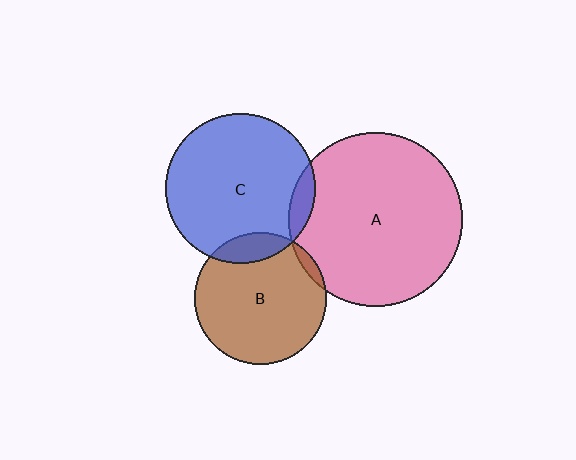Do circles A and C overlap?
Yes.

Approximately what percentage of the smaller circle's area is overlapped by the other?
Approximately 5%.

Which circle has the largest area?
Circle A (pink).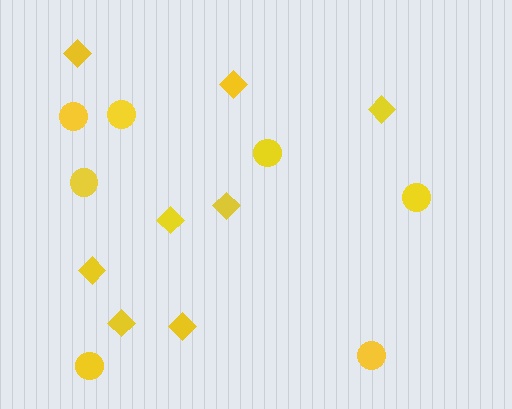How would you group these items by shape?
There are 2 groups: one group of circles (7) and one group of diamonds (8).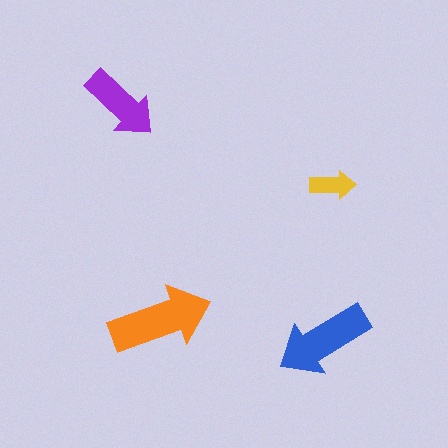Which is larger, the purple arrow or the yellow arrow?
The purple one.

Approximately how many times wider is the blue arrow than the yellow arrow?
About 2 times wider.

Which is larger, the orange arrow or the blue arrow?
The orange one.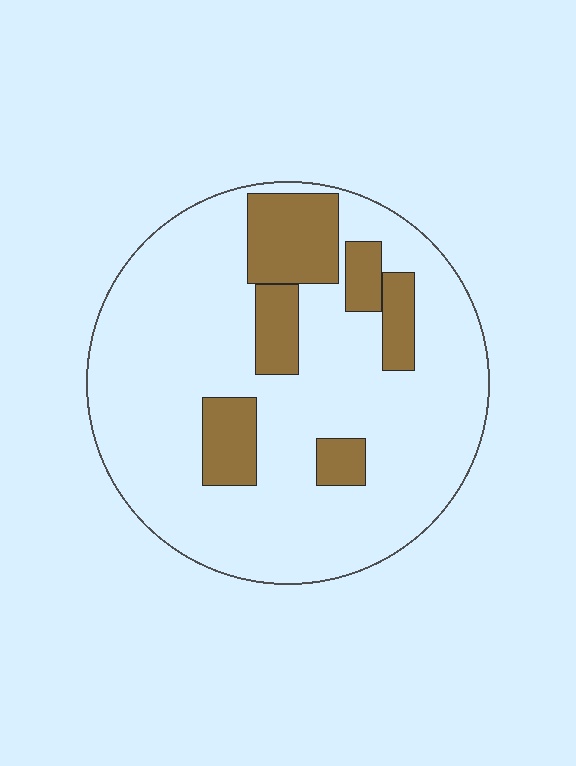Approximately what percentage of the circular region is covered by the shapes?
Approximately 20%.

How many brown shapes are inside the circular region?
6.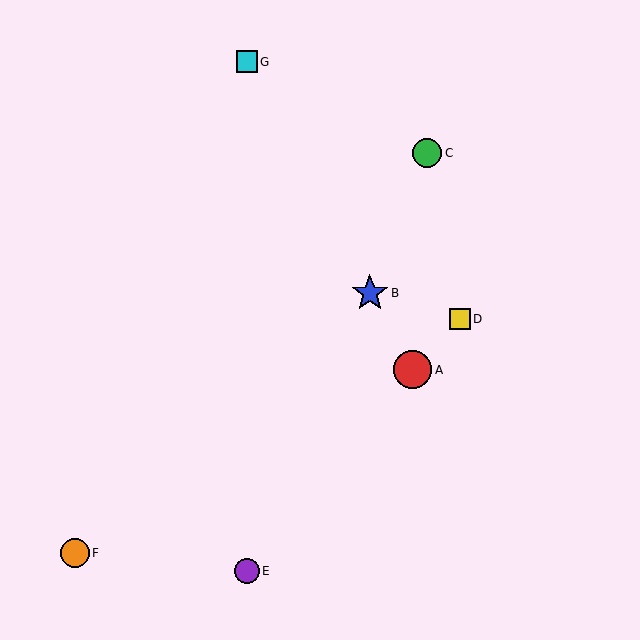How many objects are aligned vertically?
2 objects (E, G) are aligned vertically.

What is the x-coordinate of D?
Object D is at x≈460.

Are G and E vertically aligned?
Yes, both are at x≈247.